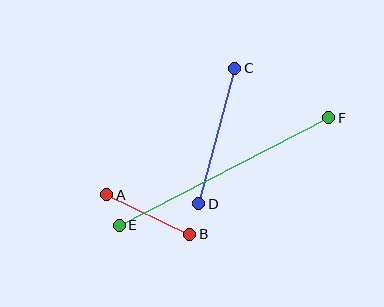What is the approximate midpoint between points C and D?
The midpoint is at approximately (217, 136) pixels.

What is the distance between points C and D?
The distance is approximately 140 pixels.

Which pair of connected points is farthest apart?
Points E and F are farthest apart.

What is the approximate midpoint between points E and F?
The midpoint is at approximately (224, 171) pixels.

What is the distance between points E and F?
The distance is approximately 235 pixels.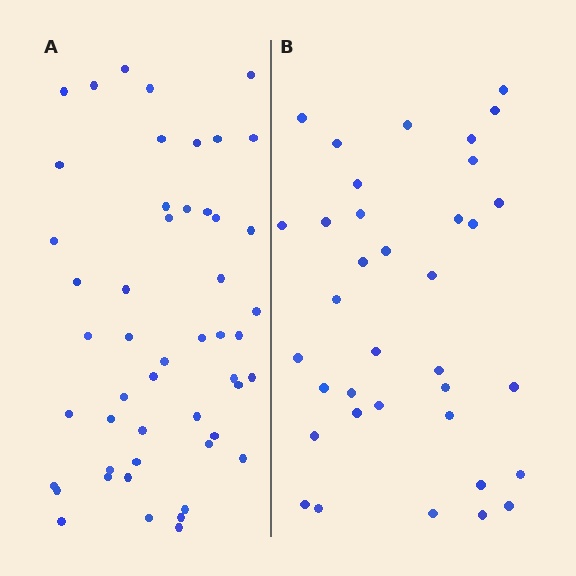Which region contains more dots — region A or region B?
Region A (the left region) has more dots.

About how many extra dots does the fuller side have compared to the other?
Region A has approximately 15 more dots than region B.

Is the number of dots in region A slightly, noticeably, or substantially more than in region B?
Region A has noticeably more, but not dramatically so. The ratio is roughly 1.4 to 1.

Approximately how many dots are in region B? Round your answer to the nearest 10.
About 40 dots. (The exact count is 36, which rounds to 40.)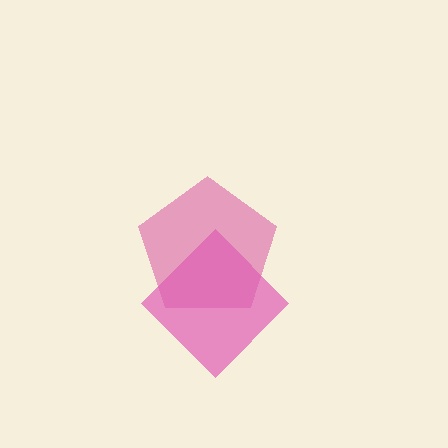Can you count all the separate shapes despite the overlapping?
Yes, there are 2 separate shapes.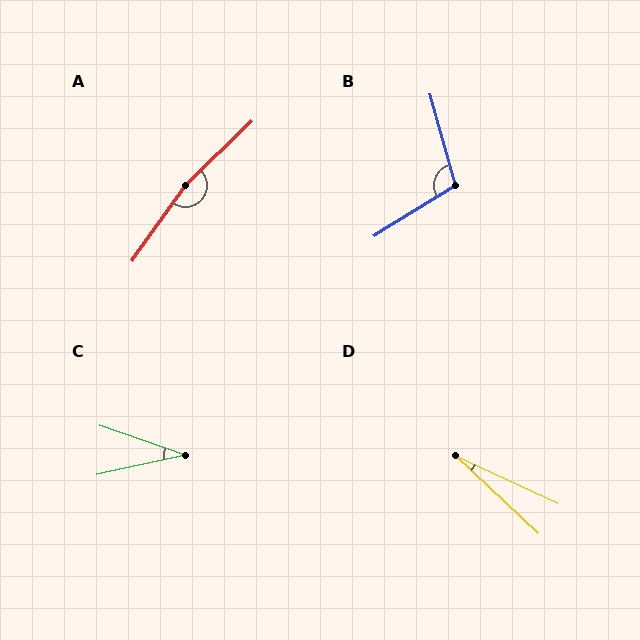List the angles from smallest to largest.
D (18°), C (31°), B (106°), A (170°).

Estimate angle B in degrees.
Approximately 106 degrees.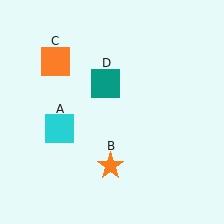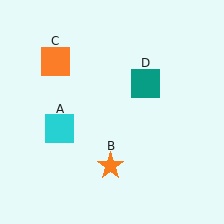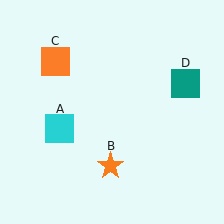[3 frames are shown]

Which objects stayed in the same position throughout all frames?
Cyan square (object A) and orange star (object B) and orange square (object C) remained stationary.